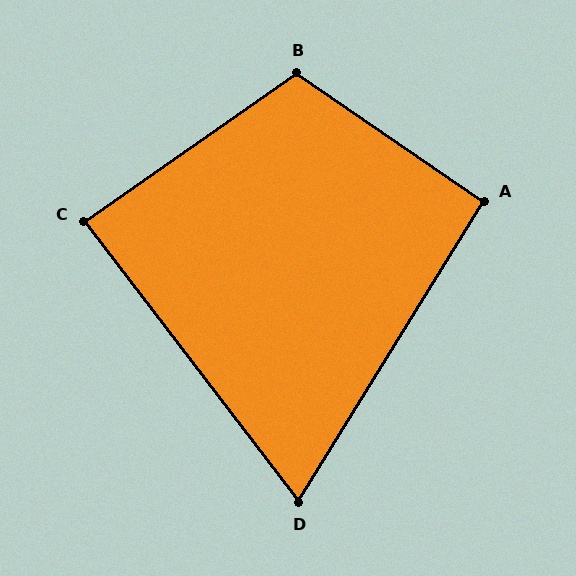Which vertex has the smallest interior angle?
D, at approximately 69 degrees.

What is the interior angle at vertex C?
Approximately 87 degrees (approximately right).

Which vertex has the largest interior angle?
B, at approximately 111 degrees.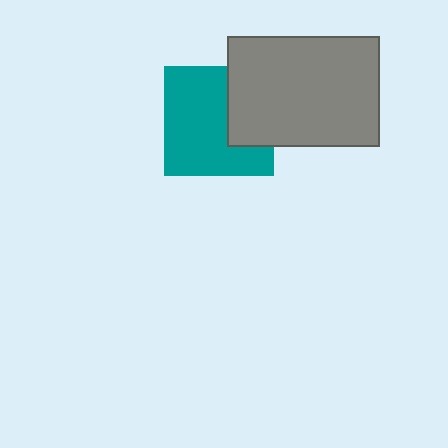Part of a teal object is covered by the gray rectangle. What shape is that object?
It is a square.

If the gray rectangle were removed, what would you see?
You would see the complete teal square.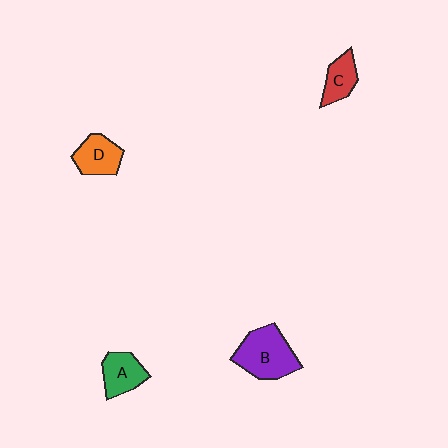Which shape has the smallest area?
Shape C (red).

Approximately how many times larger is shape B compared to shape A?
Approximately 1.6 times.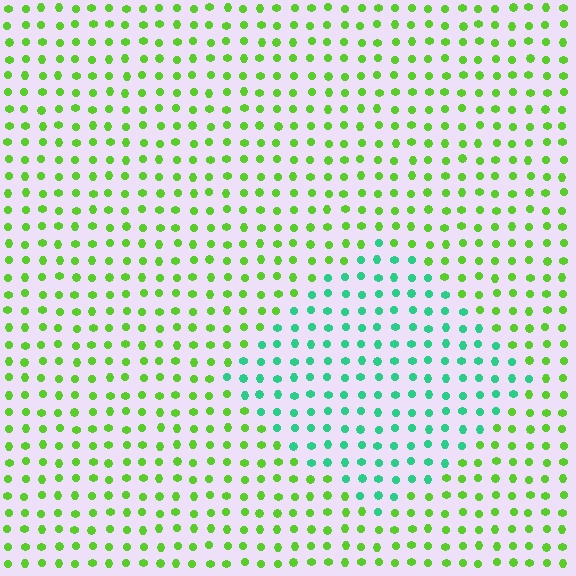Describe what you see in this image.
The image is filled with small lime elements in a uniform arrangement. A diamond-shaped region is visible where the elements are tinted to a slightly different hue, forming a subtle color boundary.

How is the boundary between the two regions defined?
The boundary is defined purely by a slight shift in hue (about 51 degrees). Spacing, size, and orientation are identical on both sides.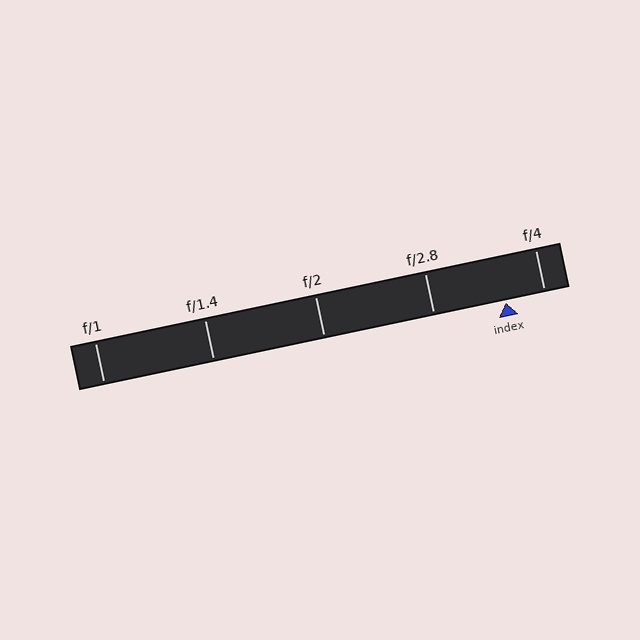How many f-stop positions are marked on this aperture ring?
There are 5 f-stop positions marked.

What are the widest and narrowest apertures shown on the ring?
The widest aperture shown is f/1 and the narrowest is f/4.